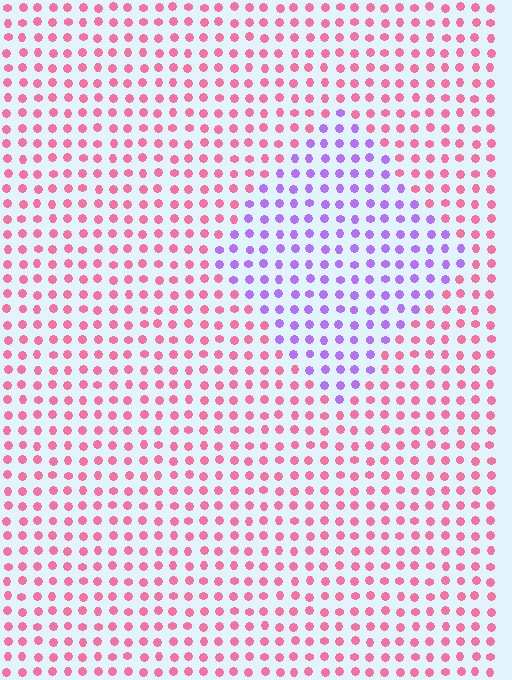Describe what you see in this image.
The image is filled with small pink elements in a uniform arrangement. A diamond-shaped region is visible where the elements are tinted to a slightly different hue, forming a subtle color boundary.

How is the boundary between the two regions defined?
The boundary is defined purely by a slight shift in hue (about 68 degrees). Spacing, size, and orientation are identical on both sides.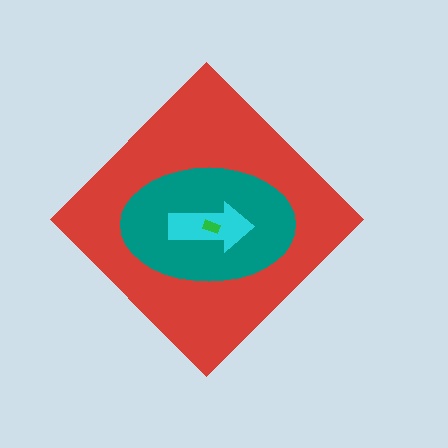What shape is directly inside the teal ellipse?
The cyan arrow.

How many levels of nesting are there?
4.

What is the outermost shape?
The red diamond.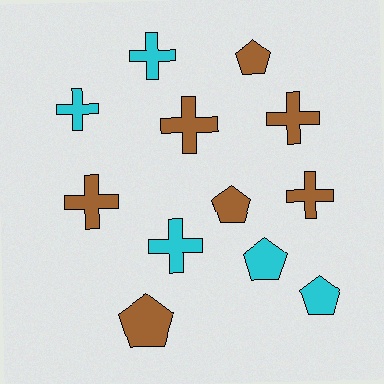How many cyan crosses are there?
There are 3 cyan crosses.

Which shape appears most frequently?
Cross, with 7 objects.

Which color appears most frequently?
Brown, with 7 objects.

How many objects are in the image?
There are 12 objects.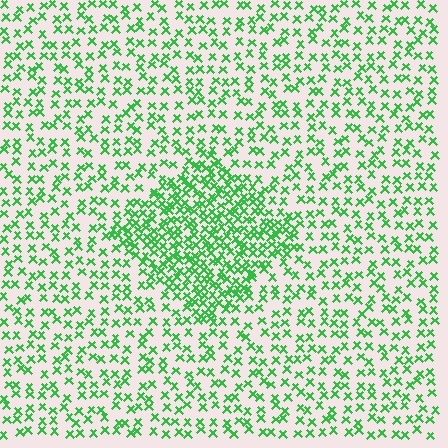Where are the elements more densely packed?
The elements are more densely packed inside the diamond boundary.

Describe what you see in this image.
The image contains small green elements arranged at two different densities. A diamond-shaped region is visible where the elements are more densely packed than the surrounding area.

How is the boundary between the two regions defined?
The boundary is defined by a change in element density (approximately 2.1x ratio). All elements are the same color, size, and shape.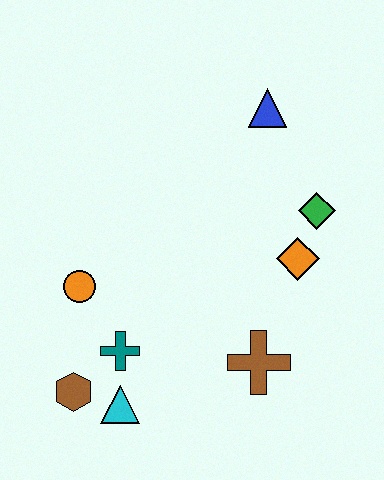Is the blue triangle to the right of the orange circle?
Yes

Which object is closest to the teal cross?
The cyan triangle is closest to the teal cross.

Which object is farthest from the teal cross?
The blue triangle is farthest from the teal cross.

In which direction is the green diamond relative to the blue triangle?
The green diamond is below the blue triangle.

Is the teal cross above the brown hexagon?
Yes